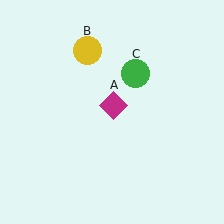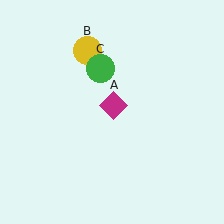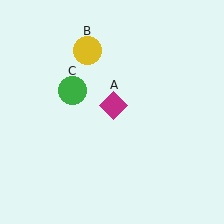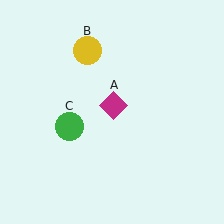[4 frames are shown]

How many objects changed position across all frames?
1 object changed position: green circle (object C).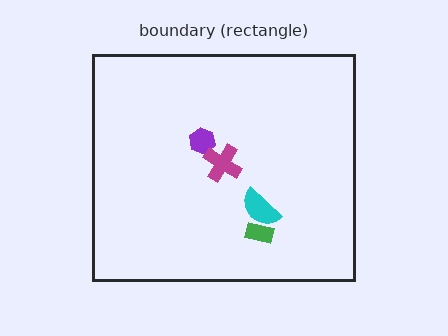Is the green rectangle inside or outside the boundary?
Inside.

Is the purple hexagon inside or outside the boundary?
Inside.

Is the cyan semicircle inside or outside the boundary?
Inside.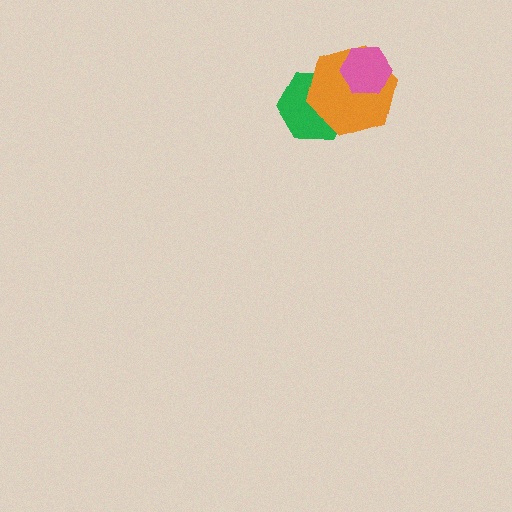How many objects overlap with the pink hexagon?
1 object overlaps with the pink hexagon.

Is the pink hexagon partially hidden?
No, no other shape covers it.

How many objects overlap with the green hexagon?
1 object overlaps with the green hexagon.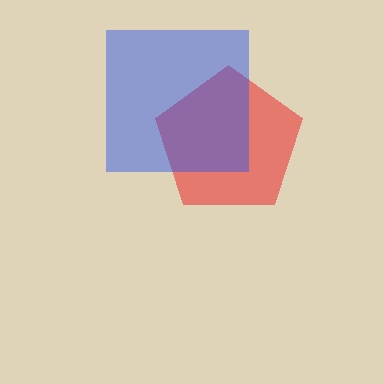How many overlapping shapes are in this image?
There are 2 overlapping shapes in the image.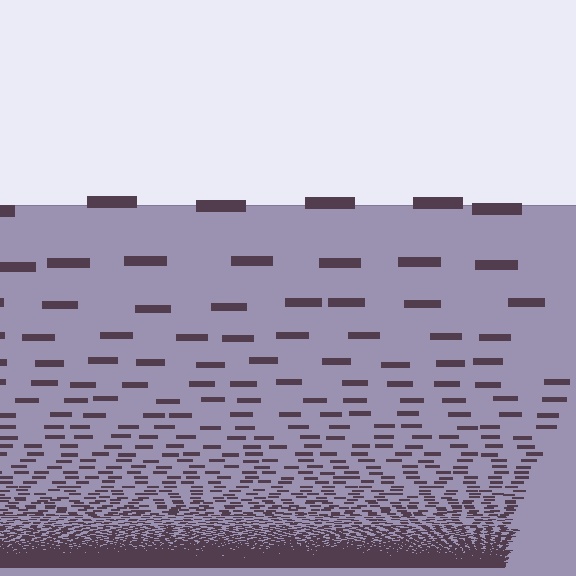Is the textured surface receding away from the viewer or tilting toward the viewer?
The surface appears to tilt toward the viewer. Texture elements get larger and sparser toward the top.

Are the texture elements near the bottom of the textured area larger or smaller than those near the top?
Smaller. The gradient is inverted — elements near the bottom are smaller and denser.